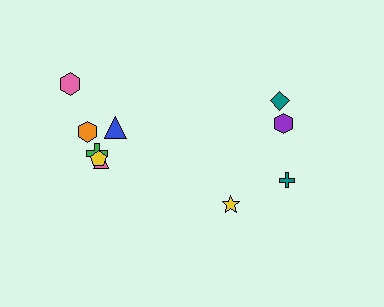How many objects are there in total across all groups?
There are 10 objects.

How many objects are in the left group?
There are 6 objects.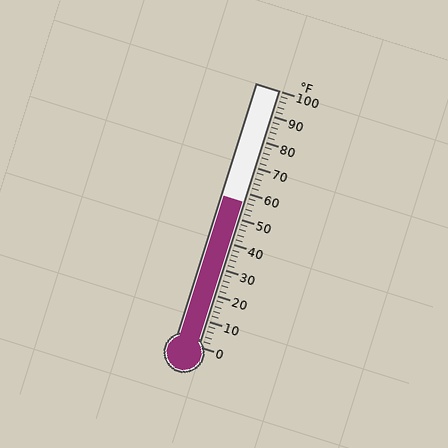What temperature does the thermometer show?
The thermometer shows approximately 56°F.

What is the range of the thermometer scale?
The thermometer scale ranges from 0°F to 100°F.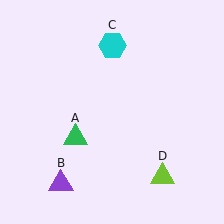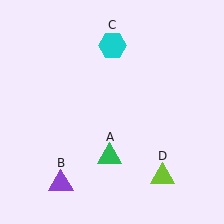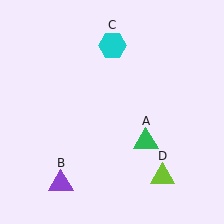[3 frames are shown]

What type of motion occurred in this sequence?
The green triangle (object A) rotated counterclockwise around the center of the scene.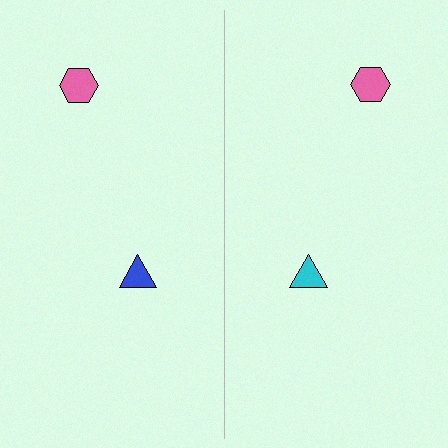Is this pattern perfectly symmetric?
No, the pattern is not perfectly symmetric. The cyan triangle on the right side breaks the symmetry — its mirror counterpart is blue.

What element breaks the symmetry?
The cyan triangle on the right side breaks the symmetry — its mirror counterpart is blue.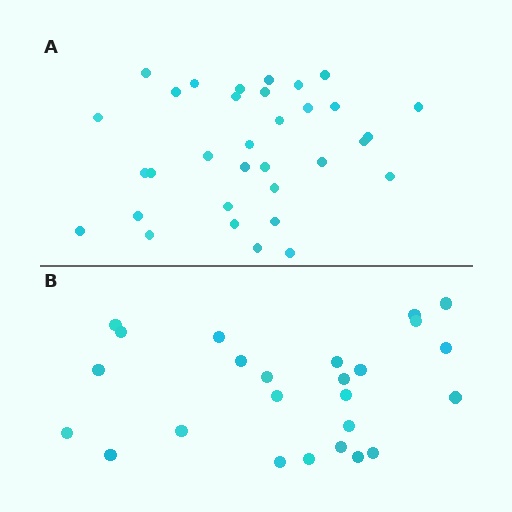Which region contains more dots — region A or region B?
Region A (the top region) has more dots.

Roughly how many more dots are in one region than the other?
Region A has roughly 8 or so more dots than region B.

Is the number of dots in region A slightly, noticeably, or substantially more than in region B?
Region A has noticeably more, but not dramatically so. The ratio is roughly 1.3 to 1.